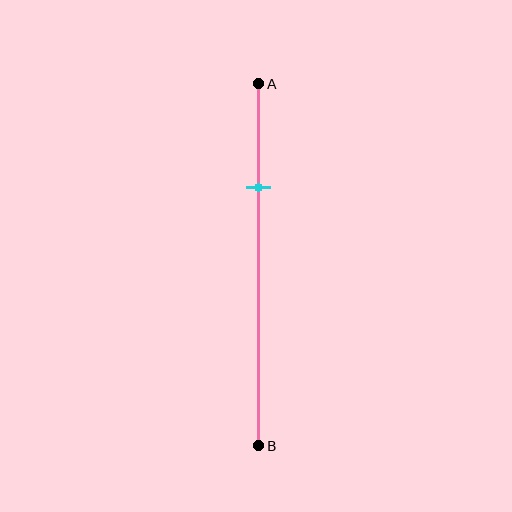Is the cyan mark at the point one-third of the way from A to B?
No, the mark is at about 30% from A, not at the 33% one-third point.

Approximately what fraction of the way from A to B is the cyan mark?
The cyan mark is approximately 30% of the way from A to B.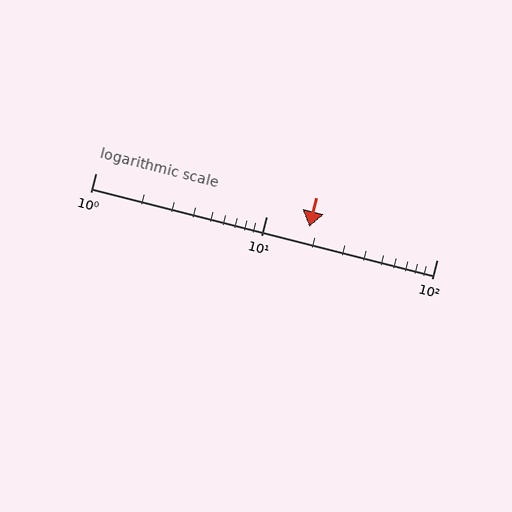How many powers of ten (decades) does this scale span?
The scale spans 2 decades, from 1 to 100.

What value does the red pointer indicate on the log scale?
The pointer indicates approximately 18.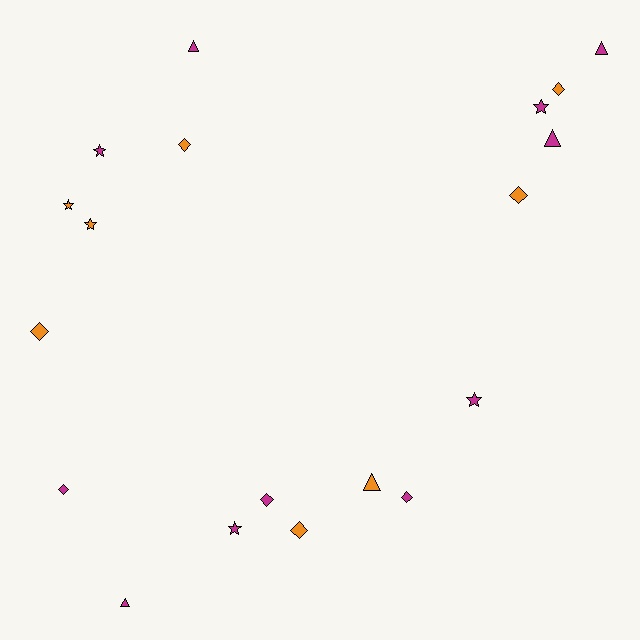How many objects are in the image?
There are 19 objects.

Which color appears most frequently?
Magenta, with 11 objects.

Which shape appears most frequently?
Diamond, with 8 objects.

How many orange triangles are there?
There is 1 orange triangle.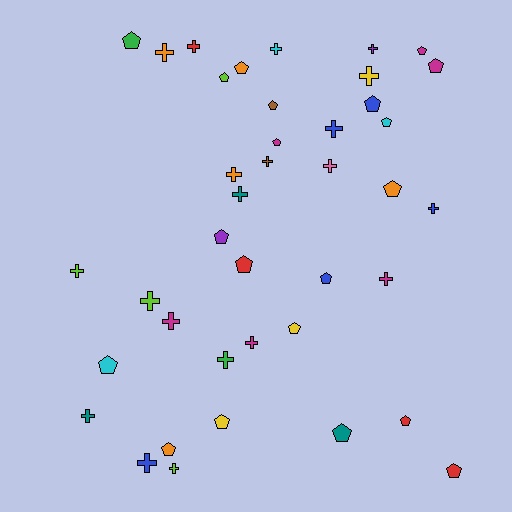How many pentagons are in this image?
There are 20 pentagons.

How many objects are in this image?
There are 40 objects.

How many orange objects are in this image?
There are 5 orange objects.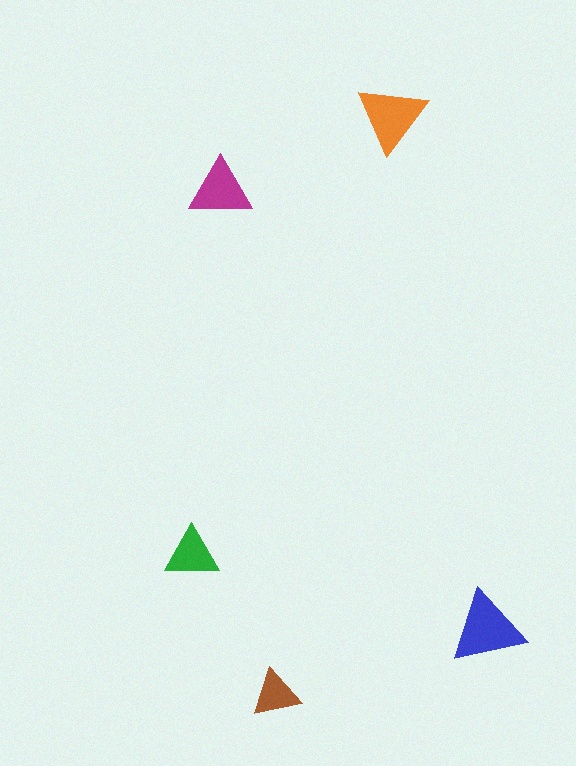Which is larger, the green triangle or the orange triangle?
The orange one.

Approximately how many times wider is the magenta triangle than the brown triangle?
About 1.5 times wider.